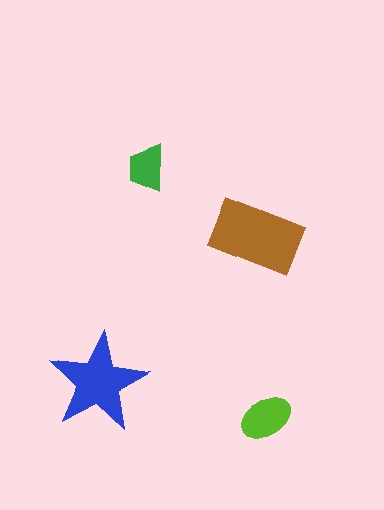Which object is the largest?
The brown rectangle.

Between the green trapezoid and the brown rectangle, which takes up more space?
The brown rectangle.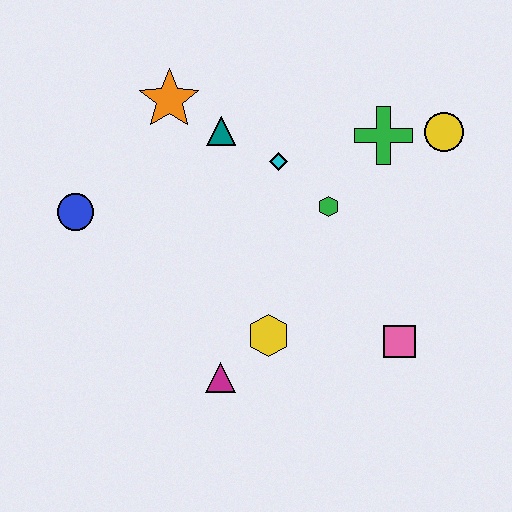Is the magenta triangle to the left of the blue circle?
No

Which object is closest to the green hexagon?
The cyan diamond is closest to the green hexagon.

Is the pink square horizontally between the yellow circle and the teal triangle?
Yes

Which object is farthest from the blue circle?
The yellow circle is farthest from the blue circle.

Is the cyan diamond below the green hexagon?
No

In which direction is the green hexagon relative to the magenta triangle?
The green hexagon is above the magenta triangle.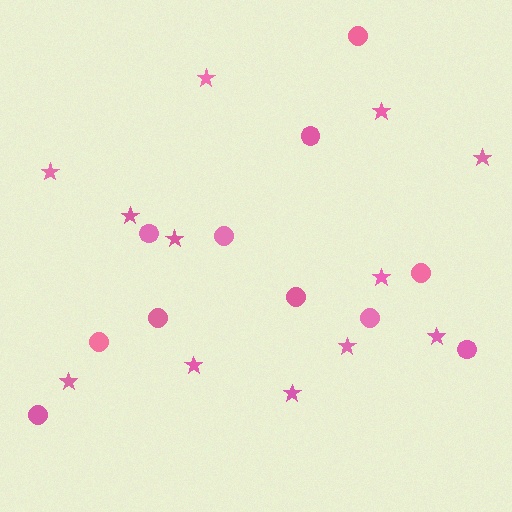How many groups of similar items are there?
There are 2 groups: one group of circles (11) and one group of stars (12).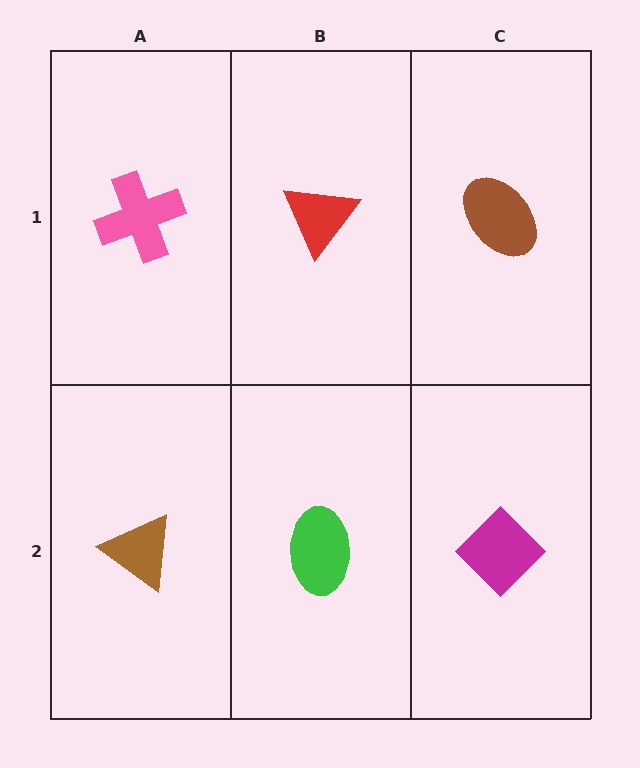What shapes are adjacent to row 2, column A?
A pink cross (row 1, column A), a green ellipse (row 2, column B).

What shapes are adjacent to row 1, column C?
A magenta diamond (row 2, column C), a red triangle (row 1, column B).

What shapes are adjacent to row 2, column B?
A red triangle (row 1, column B), a brown triangle (row 2, column A), a magenta diamond (row 2, column C).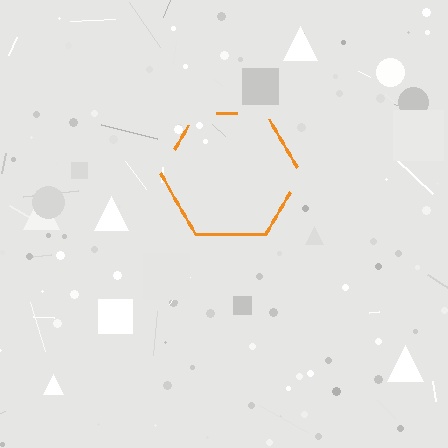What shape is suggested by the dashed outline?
The dashed outline suggests a hexagon.